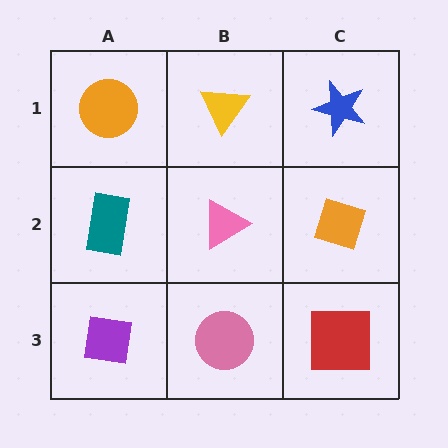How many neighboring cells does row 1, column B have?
3.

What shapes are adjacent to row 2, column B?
A yellow triangle (row 1, column B), a pink circle (row 3, column B), a teal rectangle (row 2, column A), an orange diamond (row 2, column C).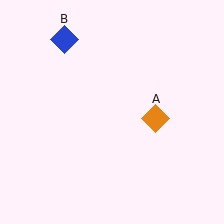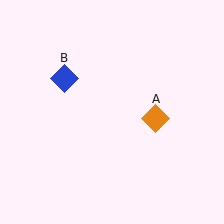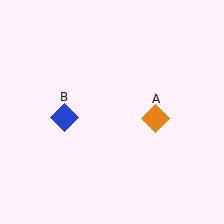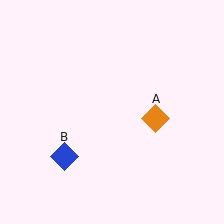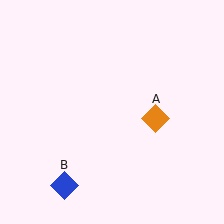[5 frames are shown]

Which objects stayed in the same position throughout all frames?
Orange diamond (object A) remained stationary.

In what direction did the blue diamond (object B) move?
The blue diamond (object B) moved down.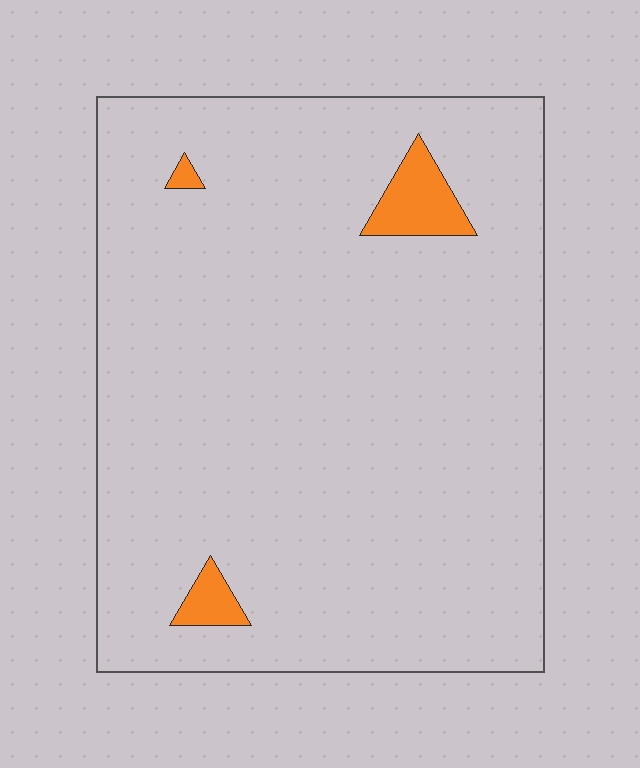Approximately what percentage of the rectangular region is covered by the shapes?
Approximately 5%.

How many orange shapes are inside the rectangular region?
3.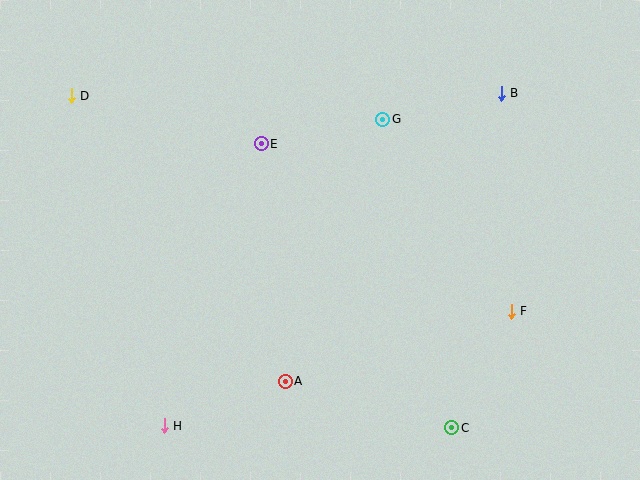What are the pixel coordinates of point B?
Point B is at (501, 93).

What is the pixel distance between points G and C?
The distance between G and C is 316 pixels.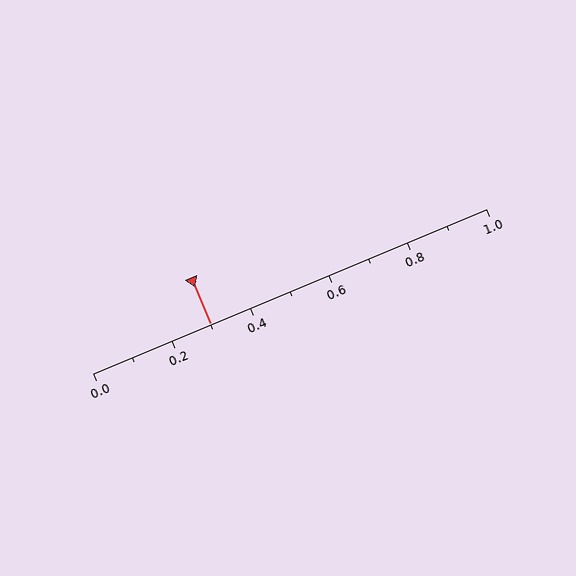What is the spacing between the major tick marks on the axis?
The major ticks are spaced 0.2 apart.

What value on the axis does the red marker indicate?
The marker indicates approximately 0.3.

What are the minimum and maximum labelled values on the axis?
The axis runs from 0.0 to 1.0.